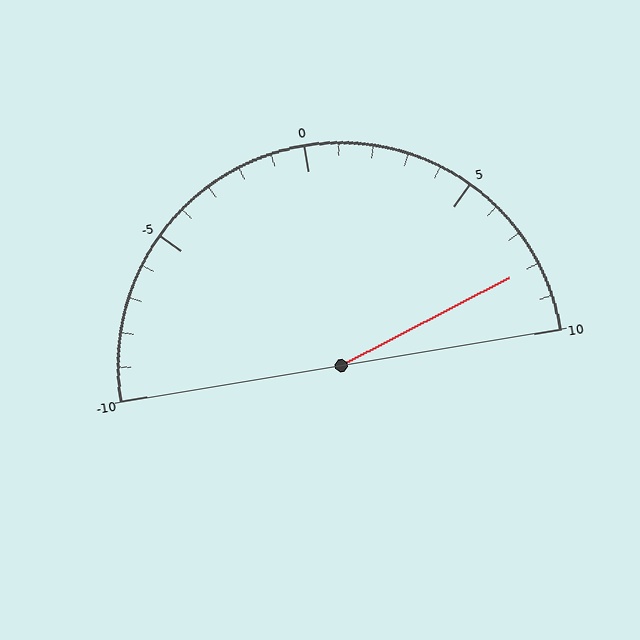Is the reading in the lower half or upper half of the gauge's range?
The reading is in the upper half of the range (-10 to 10).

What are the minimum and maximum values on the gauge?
The gauge ranges from -10 to 10.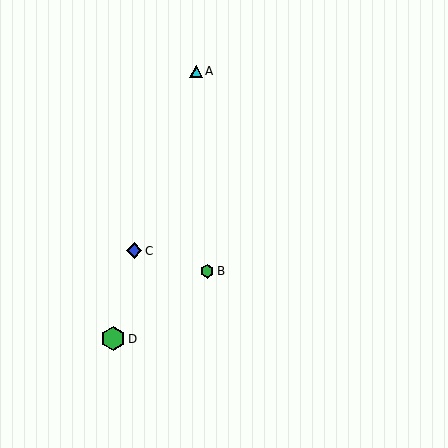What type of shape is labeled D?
Shape D is a green hexagon.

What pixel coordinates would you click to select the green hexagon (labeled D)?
Click at (113, 339) to select the green hexagon D.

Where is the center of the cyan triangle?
The center of the cyan triangle is at (196, 71).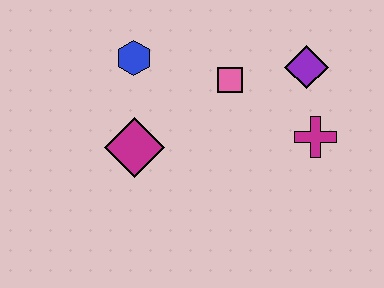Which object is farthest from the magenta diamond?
The purple diamond is farthest from the magenta diamond.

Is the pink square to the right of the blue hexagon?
Yes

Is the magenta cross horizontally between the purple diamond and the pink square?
No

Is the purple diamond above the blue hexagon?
No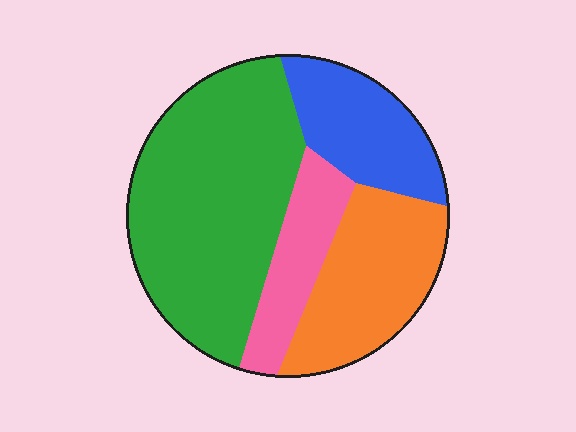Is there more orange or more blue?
Orange.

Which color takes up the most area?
Green, at roughly 45%.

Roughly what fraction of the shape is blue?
Blue takes up about one sixth (1/6) of the shape.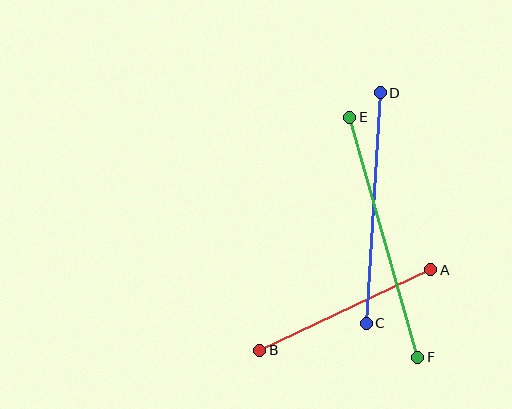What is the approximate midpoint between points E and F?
The midpoint is at approximately (384, 237) pixels.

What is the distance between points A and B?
The distance is approximately 189 pixels.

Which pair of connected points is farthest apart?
Points E and F are farthest apart.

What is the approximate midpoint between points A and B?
The midpoint is at approximately (345, 310) pixels.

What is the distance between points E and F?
The distance is approximately 250 pixels.